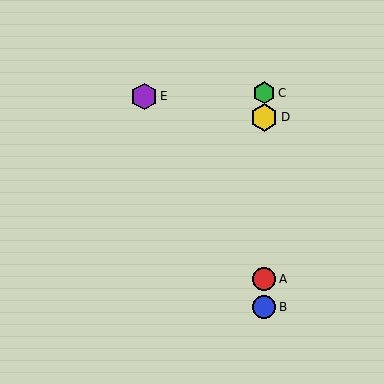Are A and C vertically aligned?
Yes, both are at x≈264.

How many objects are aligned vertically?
4 objects (A, B, C, D) are aligned vertically.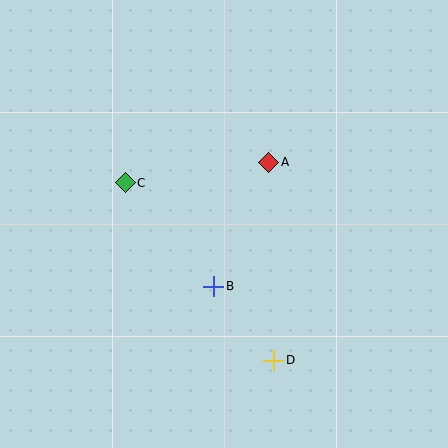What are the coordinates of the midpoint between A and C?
The midpoint between A and C is at (197, 173).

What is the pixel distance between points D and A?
The distance between D and A is 198 pixels.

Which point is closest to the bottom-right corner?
Point D is closest to the bottom-right corner.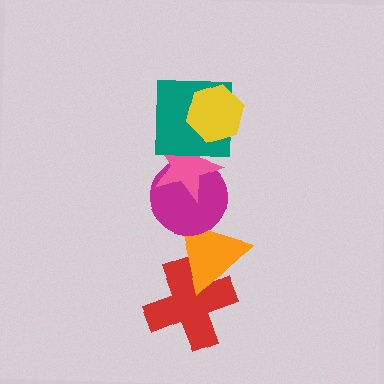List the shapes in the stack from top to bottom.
From top to bottom: the yellow hexagon, the teal square, the pink star, the magenta circle, the orange triangle, the red cross.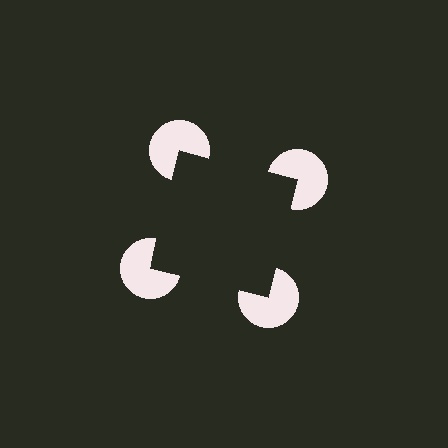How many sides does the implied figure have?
4 sides.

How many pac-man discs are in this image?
There are 4 — one at each vertex of the illusory square.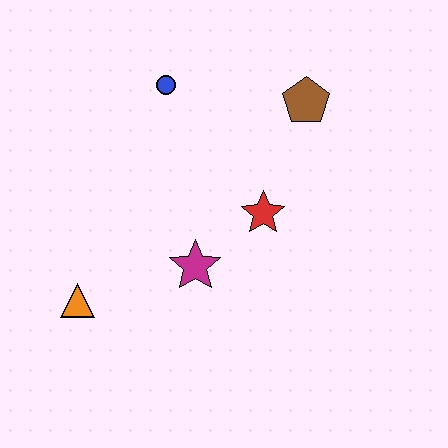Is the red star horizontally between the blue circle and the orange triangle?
No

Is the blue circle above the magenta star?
Yes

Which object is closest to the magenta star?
The red star is closest to the magenta star.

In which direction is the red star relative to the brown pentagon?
The red star is below the brown pentagon.